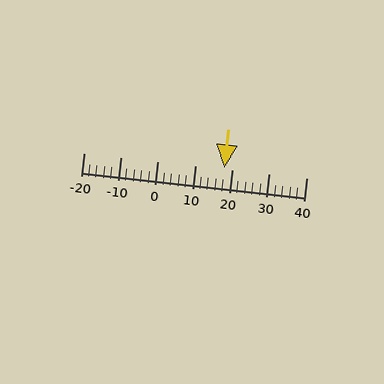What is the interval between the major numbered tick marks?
The major tick marks are spaced 10 units apart.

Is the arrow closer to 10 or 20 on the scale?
The arrow is closer to 20.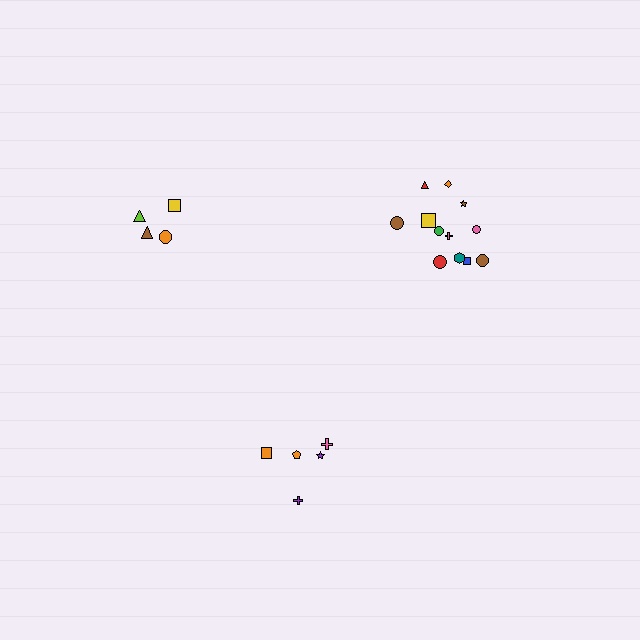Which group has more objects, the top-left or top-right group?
The top-right group.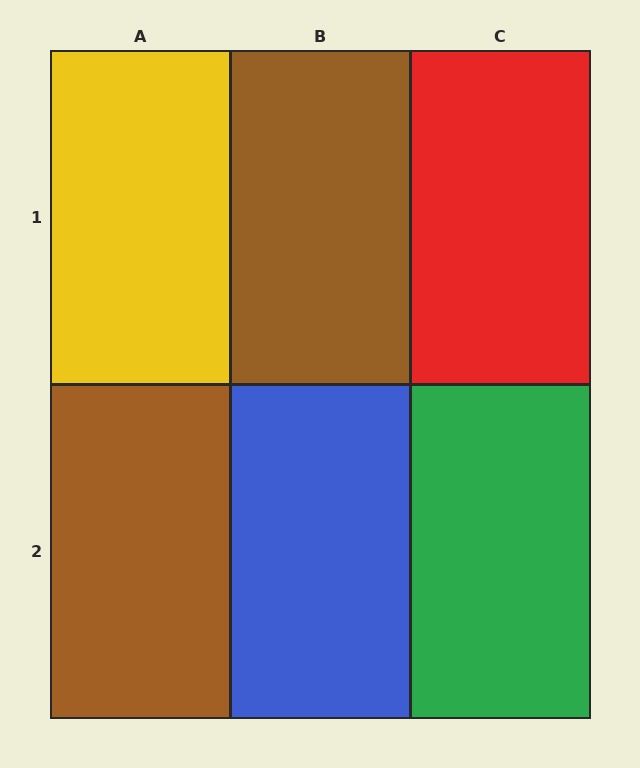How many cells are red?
1 cell is red.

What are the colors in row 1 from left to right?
Yellow, brown, red.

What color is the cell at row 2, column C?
Green.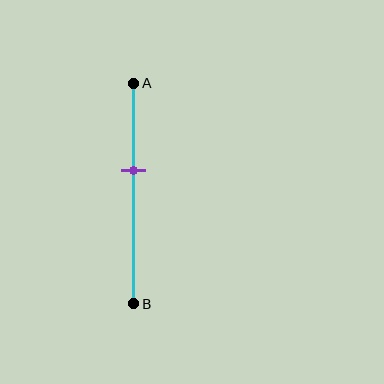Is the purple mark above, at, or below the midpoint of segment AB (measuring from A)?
The purple mark is above the midpoint of segment AB.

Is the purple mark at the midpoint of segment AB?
No, the mark is at about 40% from A, not at the 50% midpoint.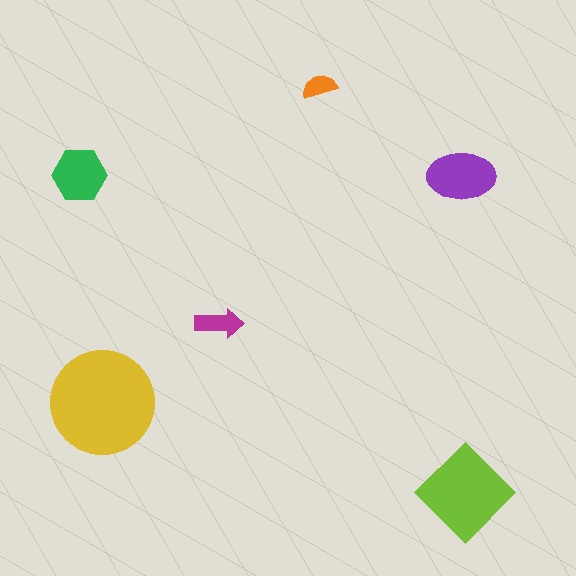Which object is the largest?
The yellow circle.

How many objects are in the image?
There are 6 objects in the image.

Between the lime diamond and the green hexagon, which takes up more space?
The lime diamond.